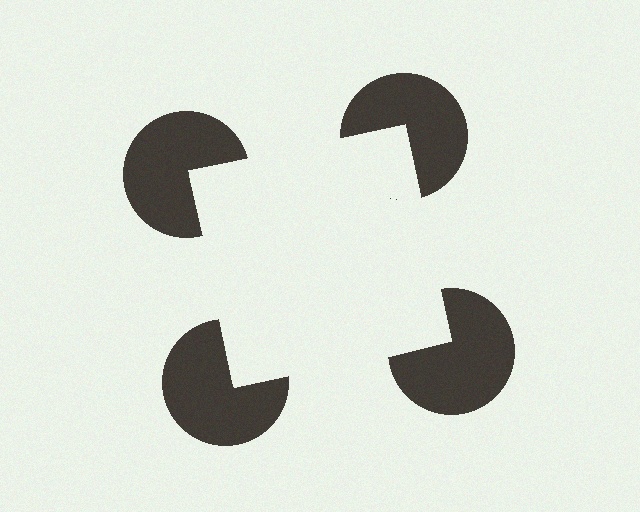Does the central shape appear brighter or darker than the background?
It typically appears slightly brighter than the background, even though no actual brightness change is drawn.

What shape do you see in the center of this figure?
An illusory square — its edges are inferred from the aligned wedge cuts in the pac-man discs, not physically drawn.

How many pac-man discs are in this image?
There are 4 — one at each vertex of the illusory square.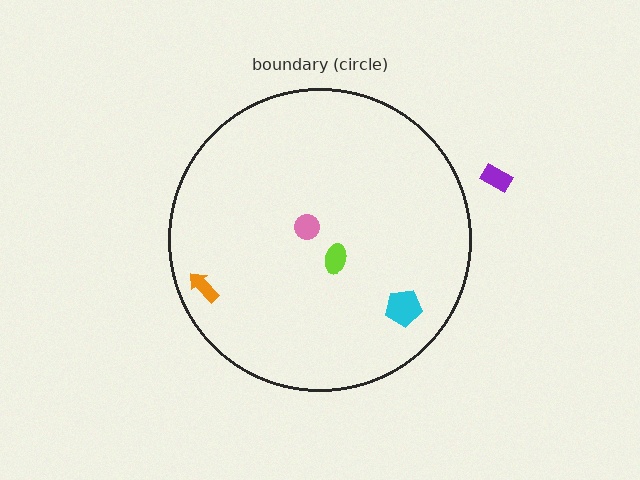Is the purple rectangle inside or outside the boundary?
Outside.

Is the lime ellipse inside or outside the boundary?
Inside.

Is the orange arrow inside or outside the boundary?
Inside.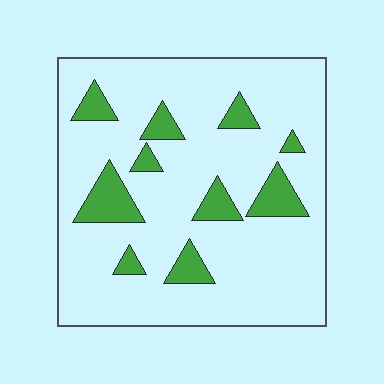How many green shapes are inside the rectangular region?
10.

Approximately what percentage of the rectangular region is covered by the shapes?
Approximately 15%.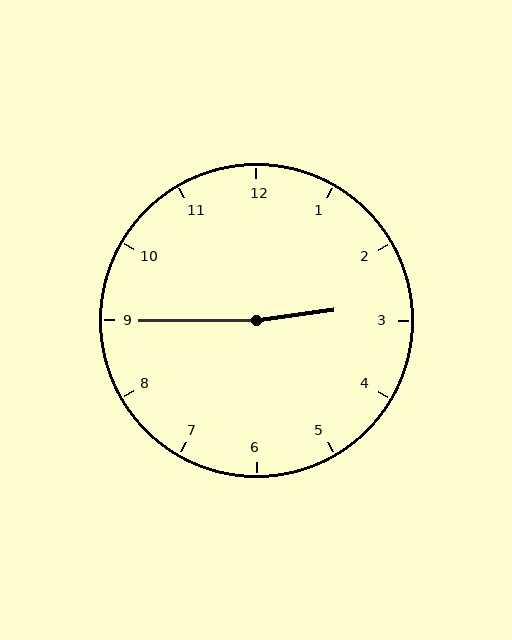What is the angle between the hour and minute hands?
Approximately 172 degrees.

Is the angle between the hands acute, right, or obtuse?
It is obtuse.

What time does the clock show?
2:45.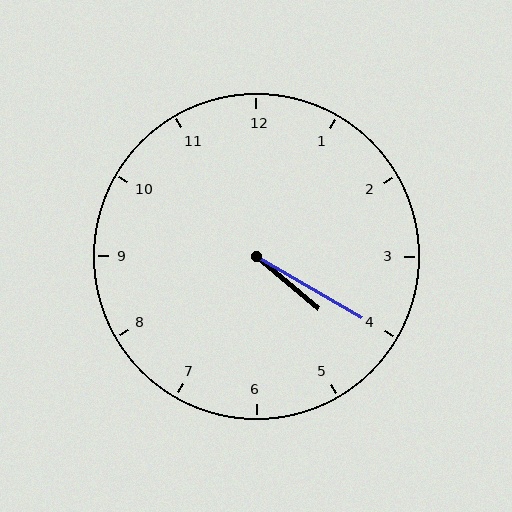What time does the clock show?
4:20.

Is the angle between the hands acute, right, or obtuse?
It is acute.